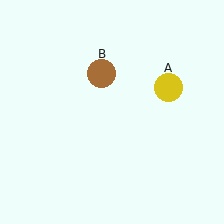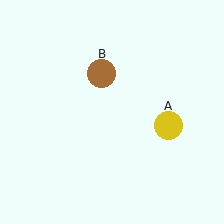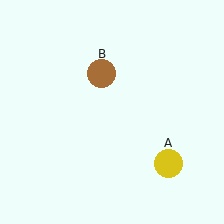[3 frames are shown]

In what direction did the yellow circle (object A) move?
The yellow circle (object A) moved down.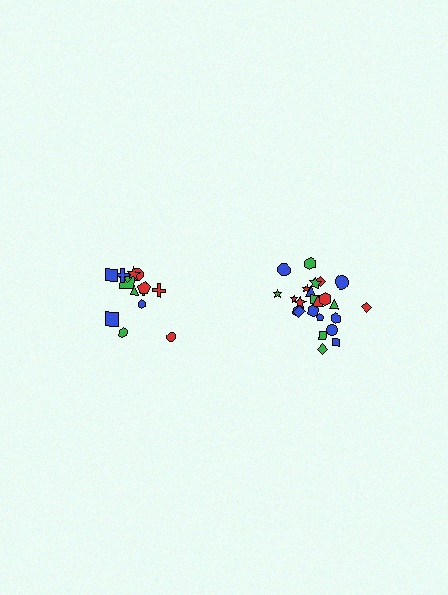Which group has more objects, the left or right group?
The right group.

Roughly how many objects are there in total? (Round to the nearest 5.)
Roughly 40 objects in total.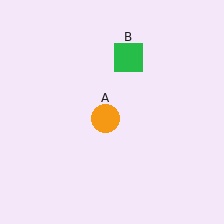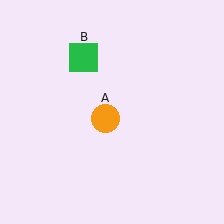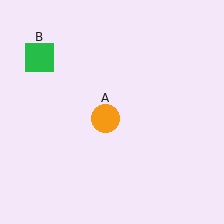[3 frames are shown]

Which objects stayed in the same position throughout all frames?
Orange circle (object A) remained stationary.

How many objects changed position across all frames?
1 object changed position: green square (object B).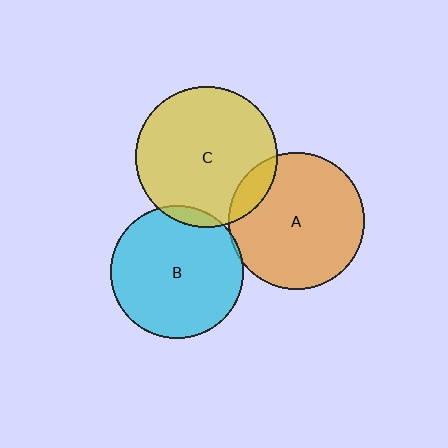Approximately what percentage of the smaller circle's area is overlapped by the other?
Approximately 5%.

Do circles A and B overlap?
Yes.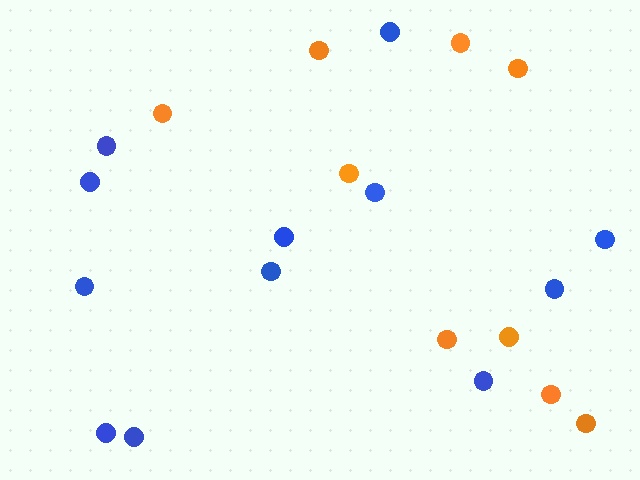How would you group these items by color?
There are 2 groups: one group of blue circles (12) and one group of orange circles (9).